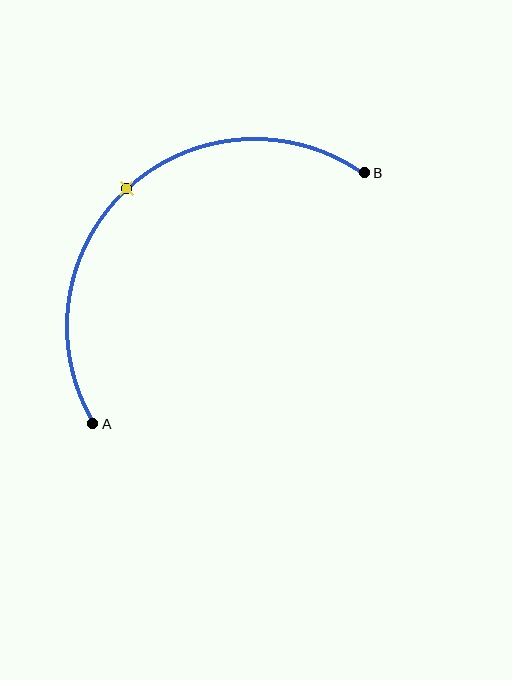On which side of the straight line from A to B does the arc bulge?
The arc bulges above and to the left of the straight line connecting A and B.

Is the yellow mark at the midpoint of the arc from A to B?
Yes. The yellow mark lies on the arc at equal arc-length from both A and B — it is the arc midpoint.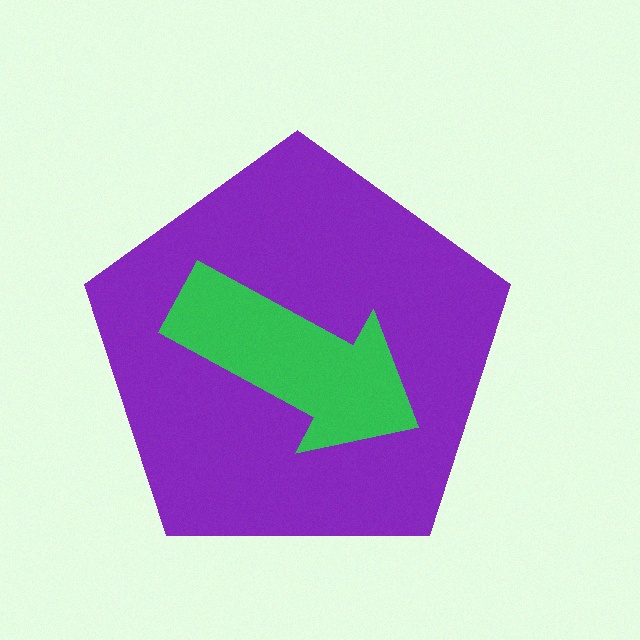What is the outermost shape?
The purple pentagon.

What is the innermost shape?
The green arrow.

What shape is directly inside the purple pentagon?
The green arrow.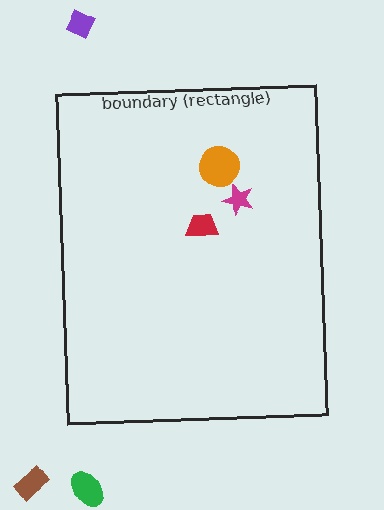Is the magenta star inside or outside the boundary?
Inside.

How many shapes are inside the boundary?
3 inside, 3 outside.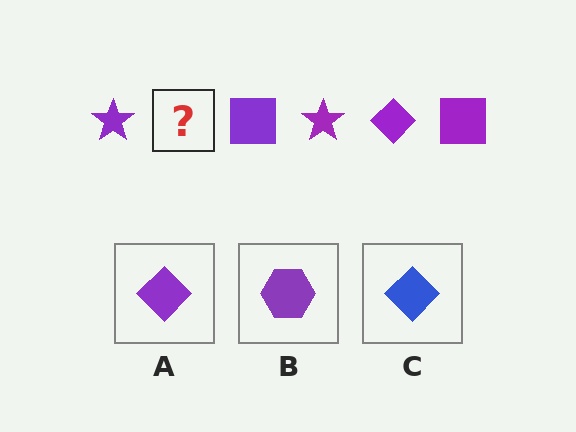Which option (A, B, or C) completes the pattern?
A.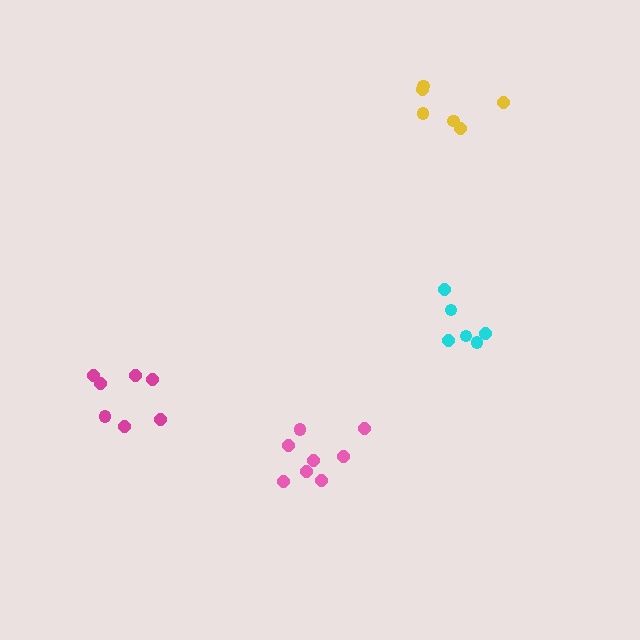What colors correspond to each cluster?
The clusters are colored: cyan, pink, yellow, magenta.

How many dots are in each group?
Group 1: 6 dots, Group 2: 8 dots, Group 3: 6 dots, Group 4: 7 dots (27 total).